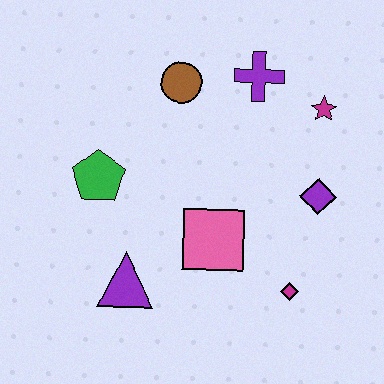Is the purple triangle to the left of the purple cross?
Yes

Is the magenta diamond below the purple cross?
Yes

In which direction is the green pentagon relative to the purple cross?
The green pentagon is to the left of the purple cross.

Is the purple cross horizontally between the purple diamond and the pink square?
Yes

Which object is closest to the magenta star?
The purple cross is closest to the magenta star.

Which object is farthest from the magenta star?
The purple triangle is farthest from the magenta star.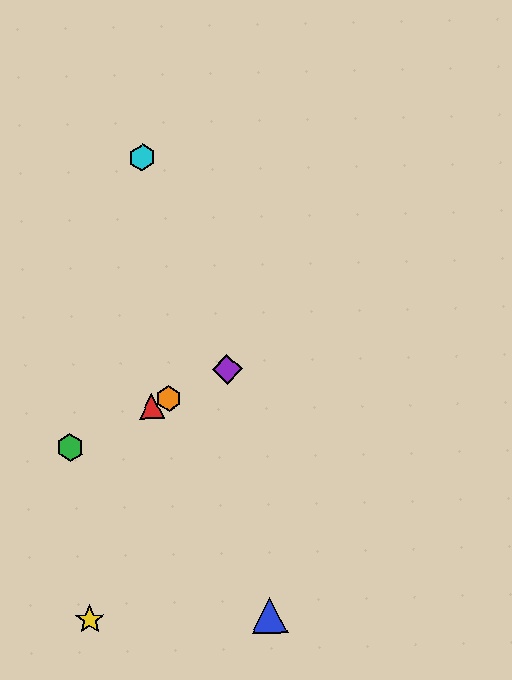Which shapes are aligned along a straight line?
The red triangle, the green hexagon, the purple diamond, the orange hexagon are aligned along a straight line.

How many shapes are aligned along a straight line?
4 shapes (the red triangle, the green hexagon, the purple diamond, the orange hexagon) are aligned along a straight line.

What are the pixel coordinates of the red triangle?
The red triangle is at (152, 407).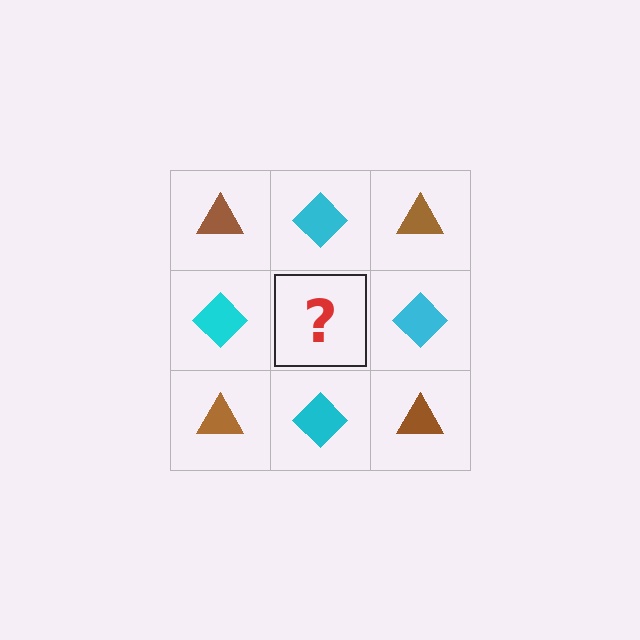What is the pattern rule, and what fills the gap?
The rule is that it alternates brown triangle and cyan diamond in a checkerboard pattern. The gap should be filled with a brown triangle.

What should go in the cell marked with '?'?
The missing cell should contain a brown triangle.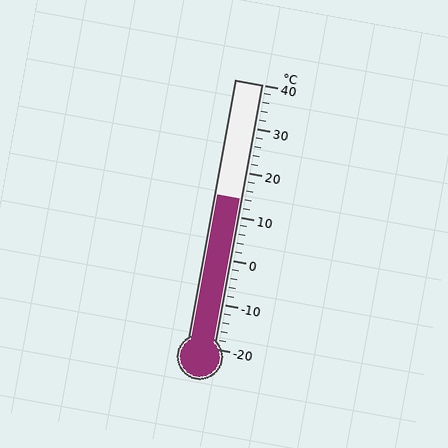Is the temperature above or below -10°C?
The temperature is above -10°C.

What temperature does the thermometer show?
The thermometer shows approximately 14°C.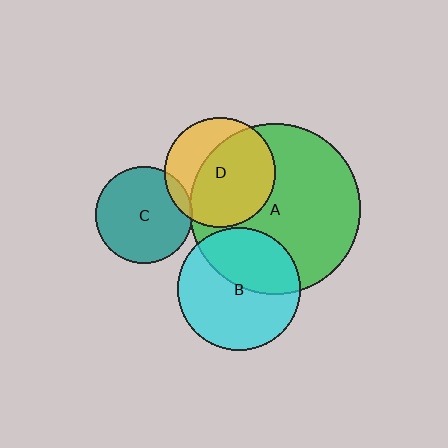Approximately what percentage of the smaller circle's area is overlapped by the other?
Approximately 40%.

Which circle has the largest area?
Circle A (green).